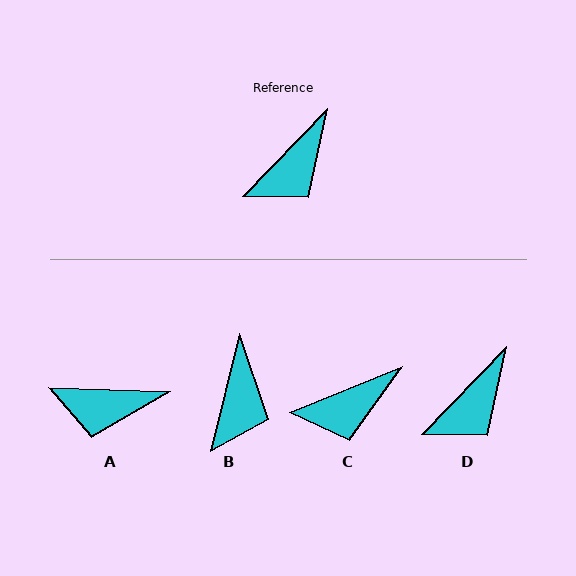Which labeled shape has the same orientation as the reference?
D.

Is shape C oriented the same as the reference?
No, it is off by about 24 degrees.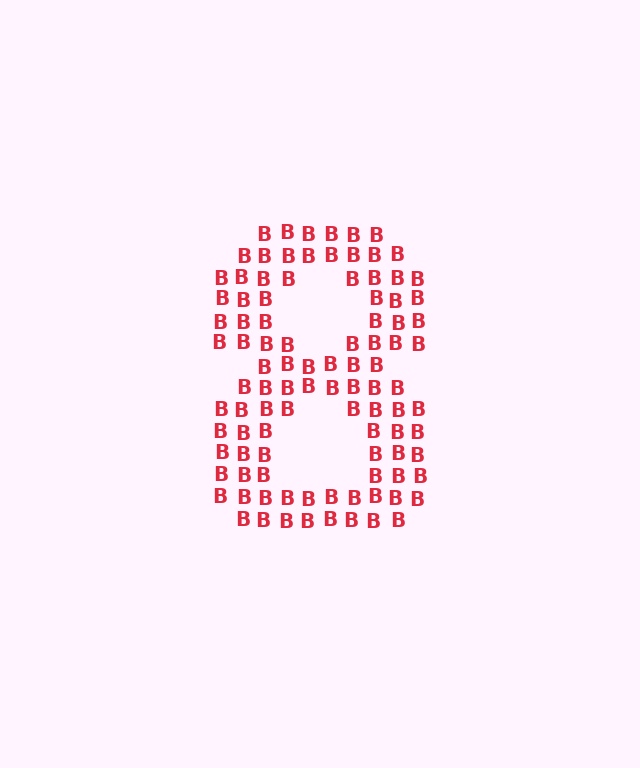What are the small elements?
The small elements are letter B's.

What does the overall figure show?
The overall figure shows the digit 8.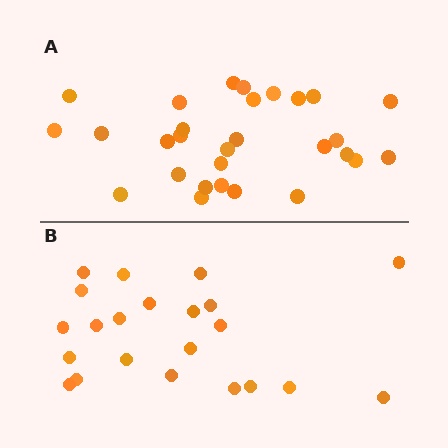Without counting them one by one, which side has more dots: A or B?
Region A (the top region) has more dots.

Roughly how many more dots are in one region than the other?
Region A has roughly 8 or so more dots than region B.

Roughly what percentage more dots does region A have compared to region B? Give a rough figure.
About 30% more.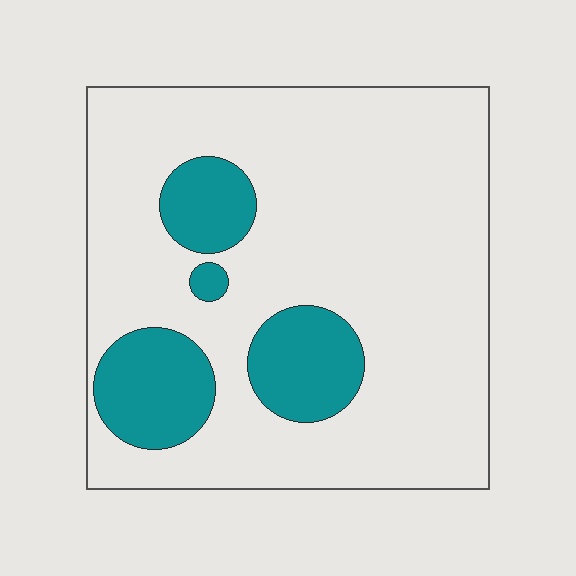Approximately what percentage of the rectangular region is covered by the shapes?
Approximately 20%.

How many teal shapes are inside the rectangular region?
4.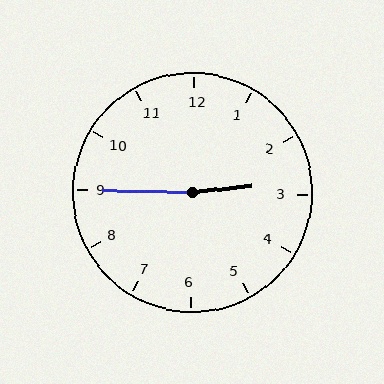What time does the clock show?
2:45.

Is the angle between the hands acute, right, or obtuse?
It is obtuse.